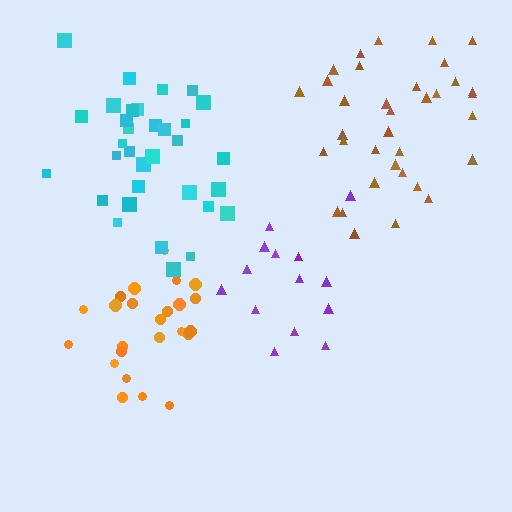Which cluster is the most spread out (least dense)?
Purple.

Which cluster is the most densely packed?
Orange.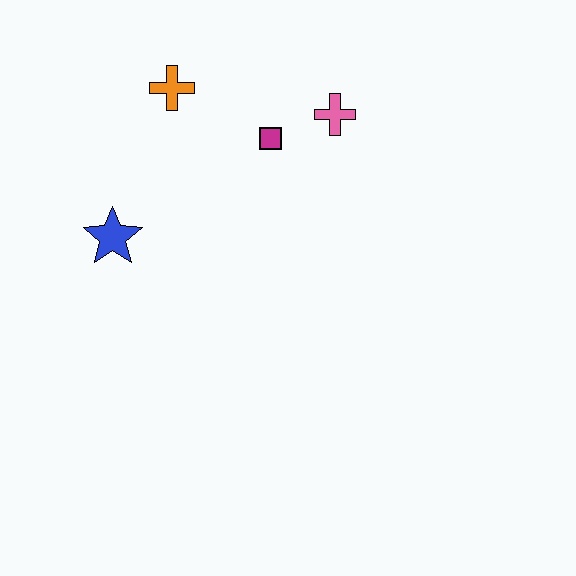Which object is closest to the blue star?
The orange cross is closest to the blue star.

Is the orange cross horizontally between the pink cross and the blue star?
Yes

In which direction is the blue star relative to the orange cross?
The blue star is below the orange cross.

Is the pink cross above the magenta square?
Yes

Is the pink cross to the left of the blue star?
No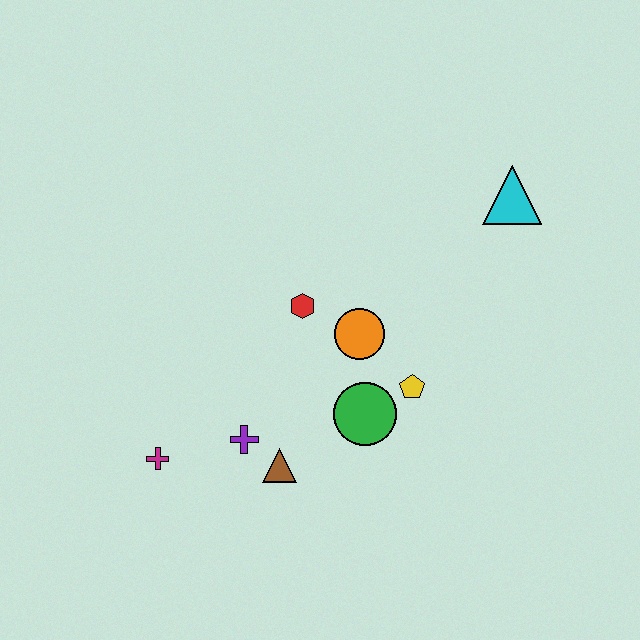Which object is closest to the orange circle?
The red hexagon is closest to the orange circle.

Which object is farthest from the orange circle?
The magenta cross is farthest from the orange circle.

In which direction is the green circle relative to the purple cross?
The green circle is to the right of the purple cross.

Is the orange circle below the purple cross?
No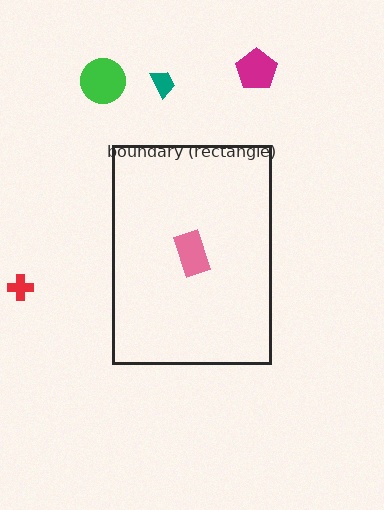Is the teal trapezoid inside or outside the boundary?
Outside.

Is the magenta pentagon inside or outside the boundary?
Outside.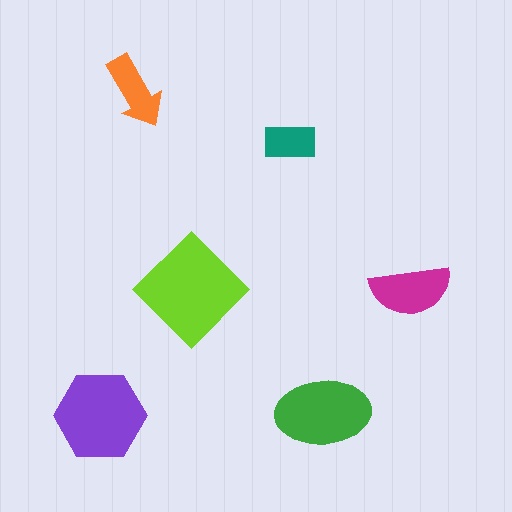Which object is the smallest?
The teal rectangle.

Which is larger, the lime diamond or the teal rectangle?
The lime diamond.